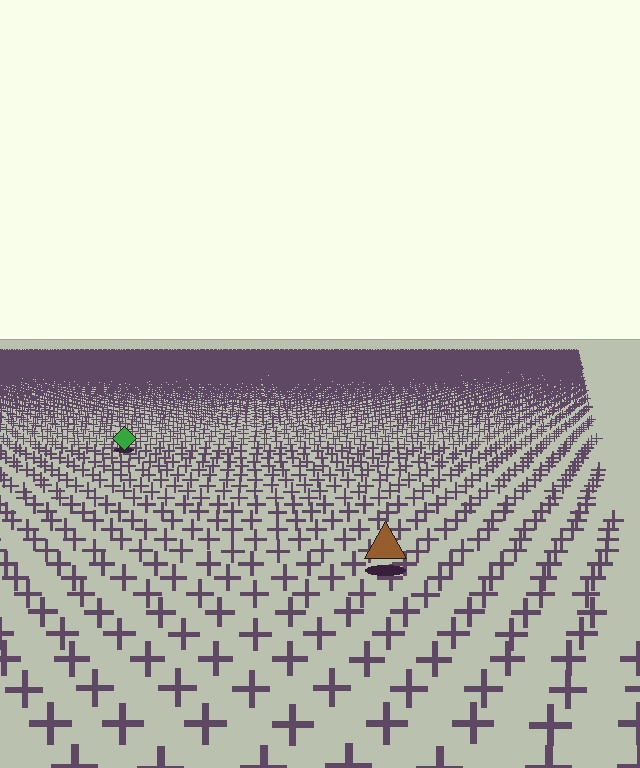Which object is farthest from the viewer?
The green diamond is farthest from the viewer. It appears smaller and the ground texture around it is denser.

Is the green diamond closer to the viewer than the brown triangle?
No. The brown triangle is closer — you can tell from the texture gradient: the ground texture is coarser near it.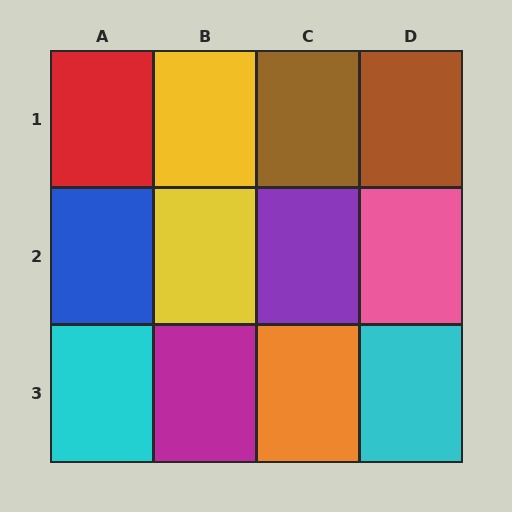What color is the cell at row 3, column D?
Cyan.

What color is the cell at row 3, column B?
Magenta.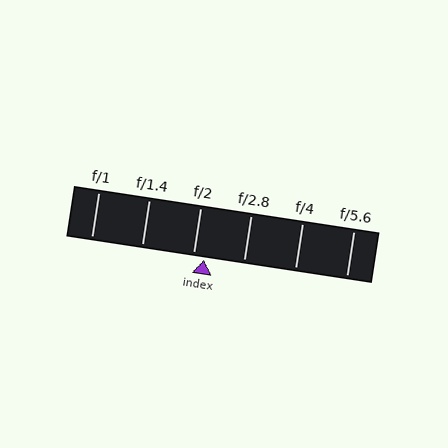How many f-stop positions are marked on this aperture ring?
There are 6 f-stop positions marked.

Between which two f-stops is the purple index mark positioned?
The index mark is between f/2 and f/2.8.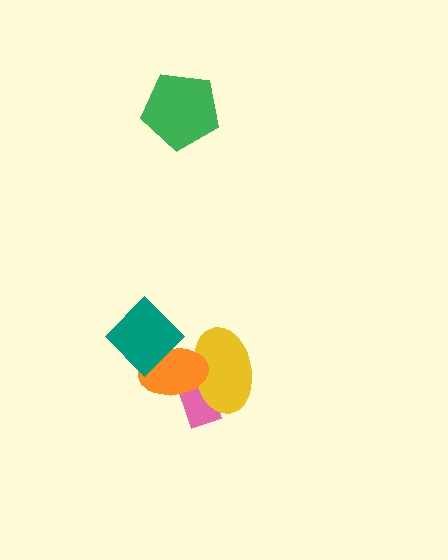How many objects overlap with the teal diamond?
1 object overlaps with the teal diamond.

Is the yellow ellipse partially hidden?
Yes, it is partially covered by another shape.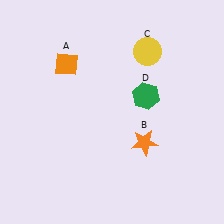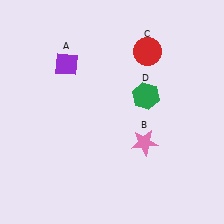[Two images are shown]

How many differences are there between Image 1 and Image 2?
There are 3 differences between the two images.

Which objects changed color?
A changed from orange to purple. B changed from orange to pink. C changed from yellow to red.